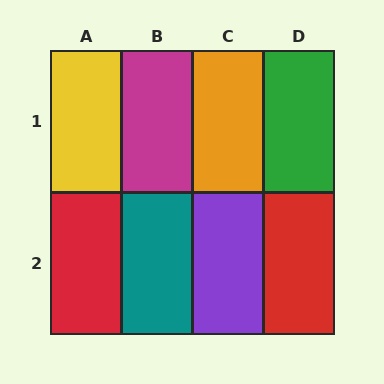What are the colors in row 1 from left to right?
Yellow, magenta, orange, green.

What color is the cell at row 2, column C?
Purple.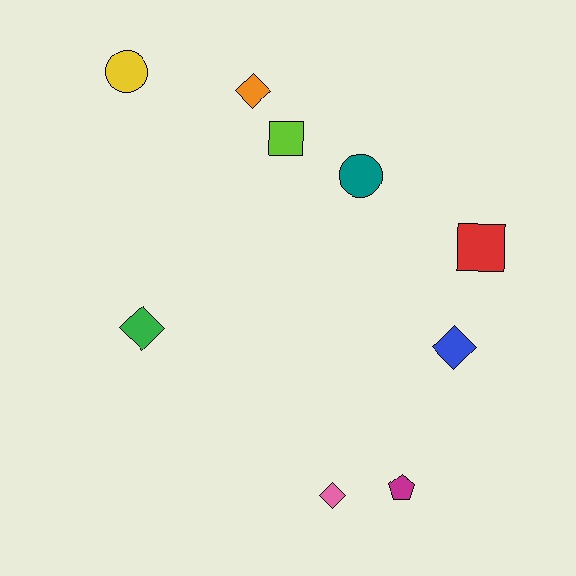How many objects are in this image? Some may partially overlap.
There are 9 objects.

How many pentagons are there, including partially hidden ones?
There is 1 pentagon.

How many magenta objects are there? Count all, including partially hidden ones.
There is 1 magenta object.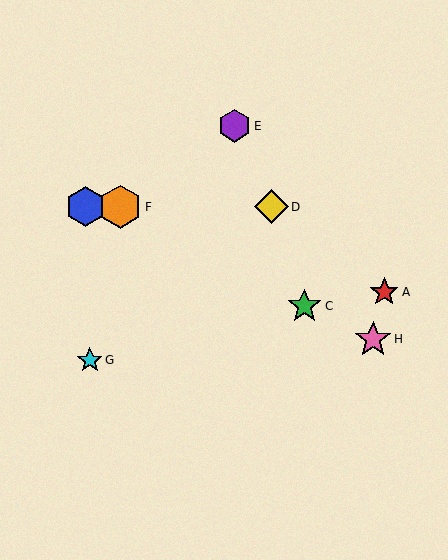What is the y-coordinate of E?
Object E is at y≈126.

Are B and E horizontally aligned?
No, B is at y≈207 and E is at y≈126.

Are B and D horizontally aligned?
Yes, both are at y≈207.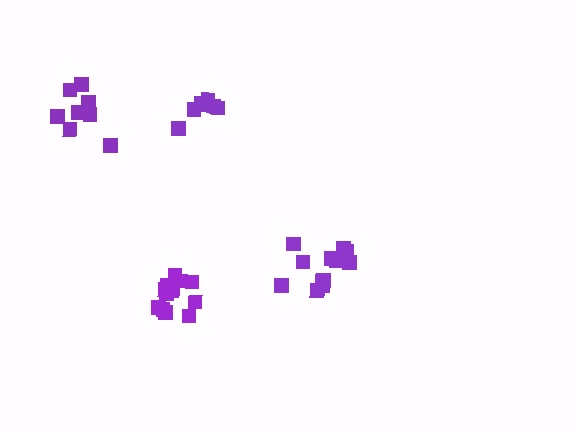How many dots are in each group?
Group 1: 12 dots, Group 2: 12 dots, Group 3: 8 dots, Group 4: 7 dots (39 total).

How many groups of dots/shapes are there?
There are 4 groups.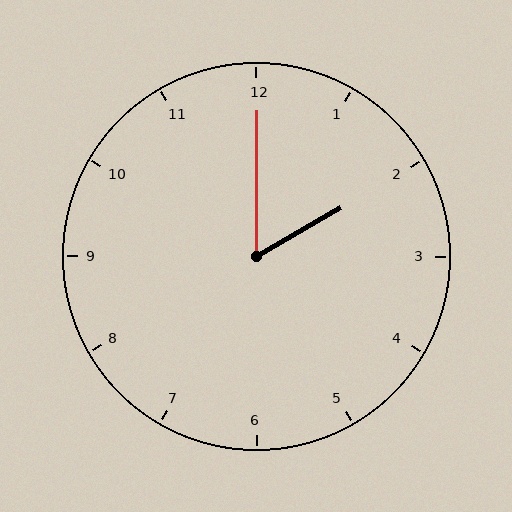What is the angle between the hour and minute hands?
Approximately 60 degrees.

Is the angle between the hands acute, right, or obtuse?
It is acute.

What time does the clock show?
2:00.